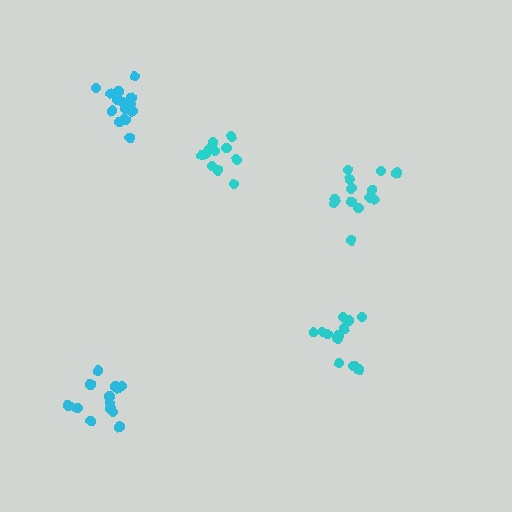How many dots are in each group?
Group 1: 15 dots, Group 2: 13 dots, Group 3: 13 dots, Group 4: 14 dots, Group 5: 13 dots (68 total).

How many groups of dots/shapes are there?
There are 5 groups.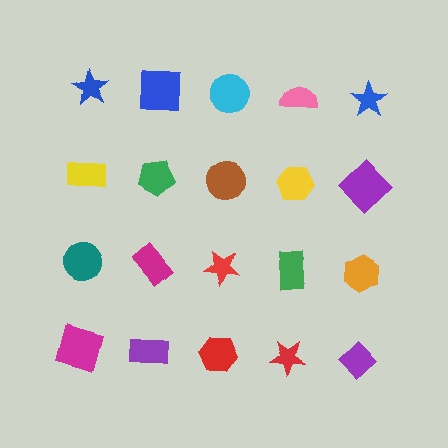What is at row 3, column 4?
A green rectangle.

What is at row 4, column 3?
A red hexagon.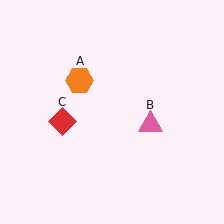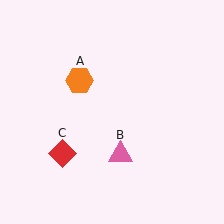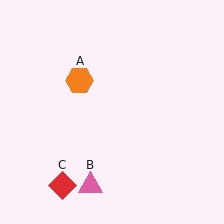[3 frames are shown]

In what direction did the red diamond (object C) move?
The red diamond (object C) moved down.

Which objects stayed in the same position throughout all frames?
Orange hexagon (object A) remained stationary.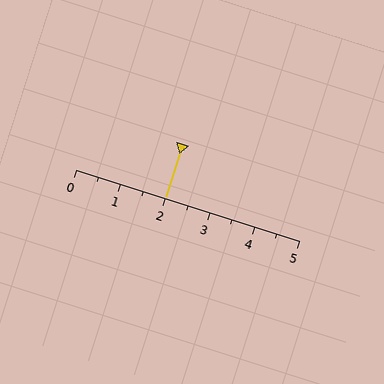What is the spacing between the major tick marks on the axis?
The major ticks are spaced 1 apart.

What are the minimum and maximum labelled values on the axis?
The axis runs from 0 to 5.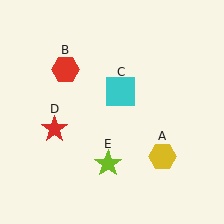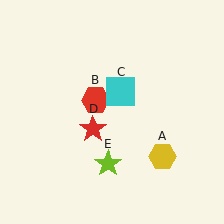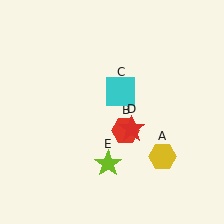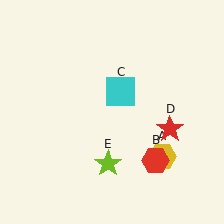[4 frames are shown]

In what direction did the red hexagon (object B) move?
The red hexagon (object B) moved down and to the right.